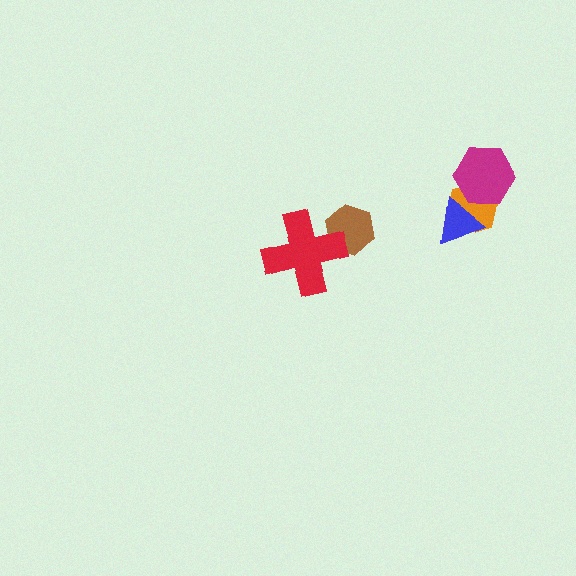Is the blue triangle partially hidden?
No, no other shape covers it.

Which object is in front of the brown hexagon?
The red cross is in front of the brown hexagon.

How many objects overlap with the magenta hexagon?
2 objects overlap with the magenta hexagon.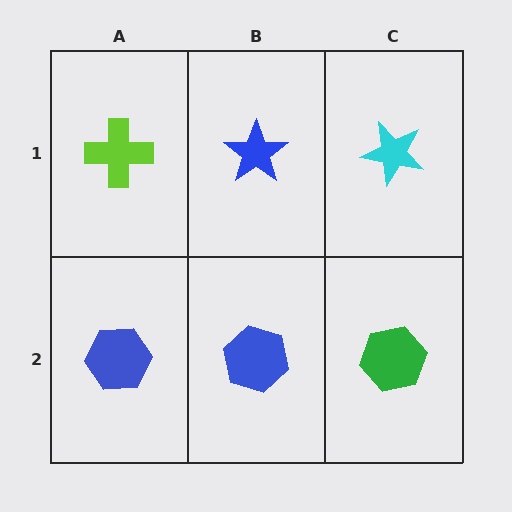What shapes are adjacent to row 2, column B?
A blue star (row 1, column B), a blue hexagon (row 2, column A), a green hexagon (row 2, column C).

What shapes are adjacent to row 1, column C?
A green hexagon (row 2, column C), a blue star (row 1, column B).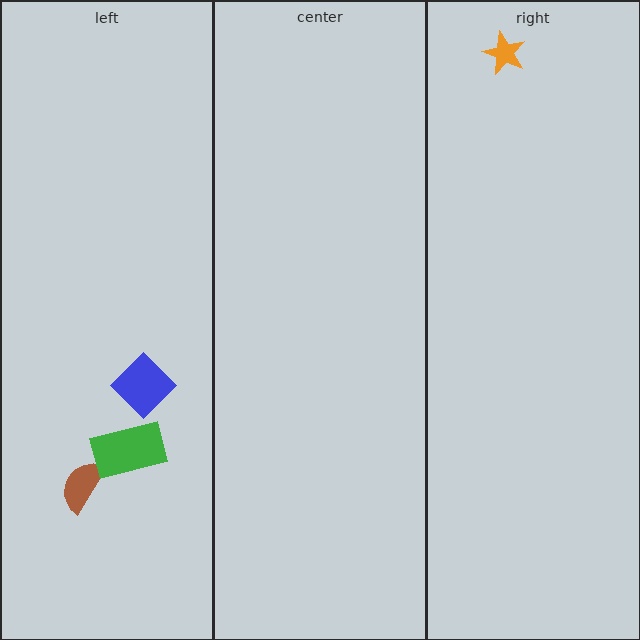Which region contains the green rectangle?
The left region.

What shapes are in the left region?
The blue diamond, the brown semicircle, the green rectangle.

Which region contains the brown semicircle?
The left region.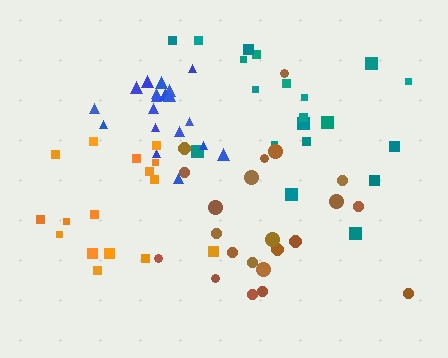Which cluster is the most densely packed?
Blue.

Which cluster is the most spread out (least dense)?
Teal.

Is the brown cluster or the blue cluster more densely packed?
Blue.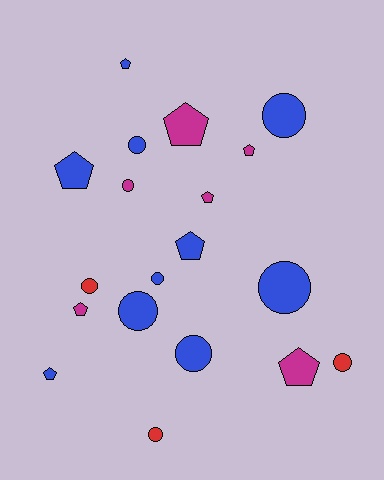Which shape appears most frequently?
Circle, with 10 objects.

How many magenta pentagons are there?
There are 5 magenta pentagons.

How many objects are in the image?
There are 19 objects.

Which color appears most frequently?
Blue, with 10 objects.